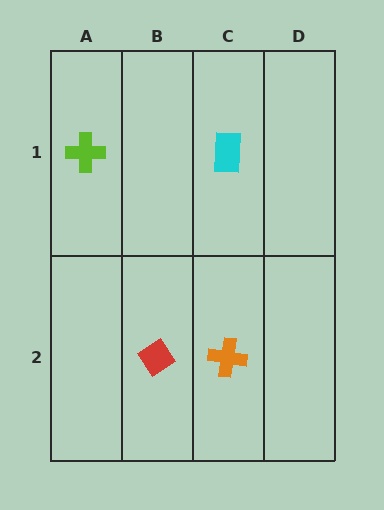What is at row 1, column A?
A lime cross.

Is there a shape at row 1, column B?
No, that cell is empty.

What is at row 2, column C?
An orange cross.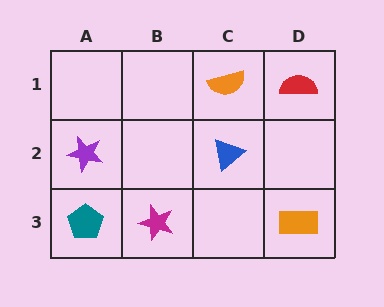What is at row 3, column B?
A magenta star.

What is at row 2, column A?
A purple star.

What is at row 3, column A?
A teal pentagon.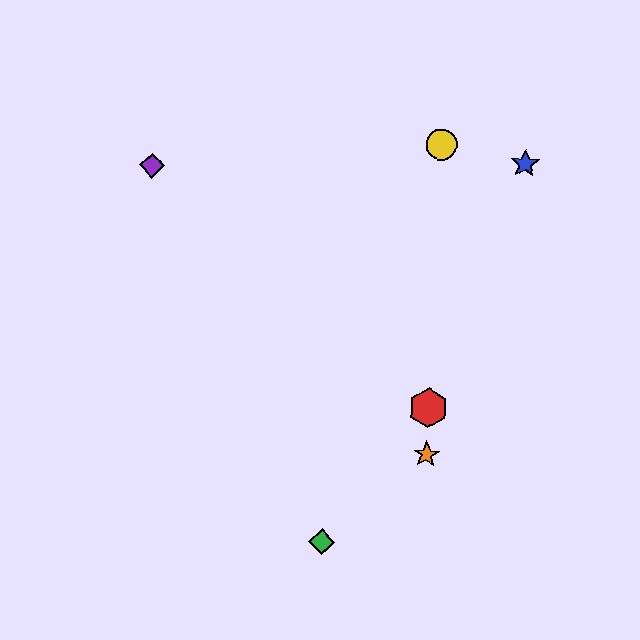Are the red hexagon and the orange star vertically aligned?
Yes, both are at x≈429.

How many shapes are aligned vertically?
3 shapes (the red hexagon, the yellow circle, the orange star) are aligned vertically.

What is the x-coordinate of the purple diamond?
The purple diamond is at x≈152.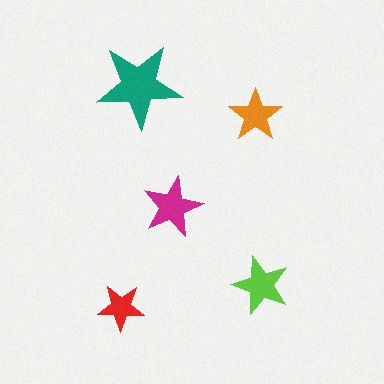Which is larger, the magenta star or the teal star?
The teal one.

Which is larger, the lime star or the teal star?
The teal one.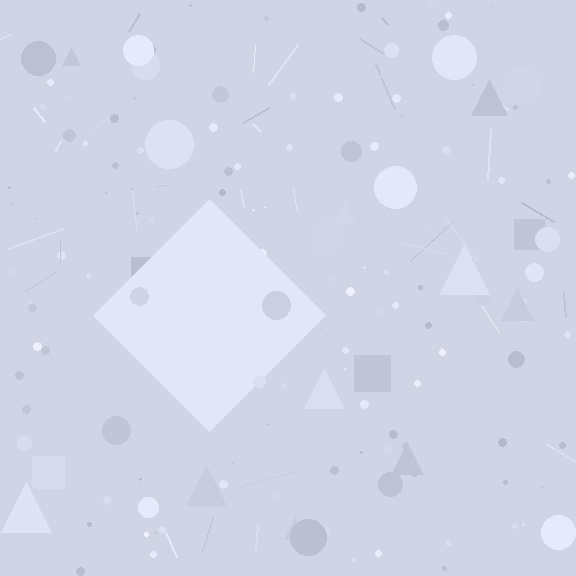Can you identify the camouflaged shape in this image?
The camouflaged shape is a diamond.